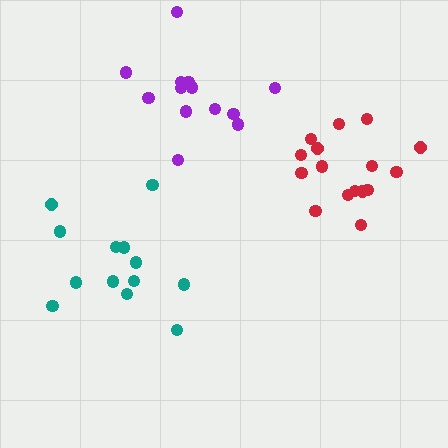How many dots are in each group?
Group 1: 13 dots, Group 2: 13 dots, Group 3: 16 dots (42 total).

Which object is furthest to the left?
The teal cluster is leftmost.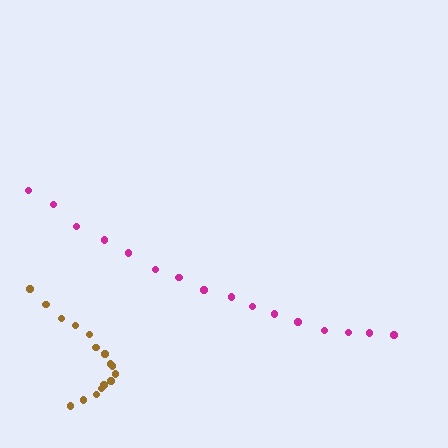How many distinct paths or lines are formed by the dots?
There are 2 distinct paths.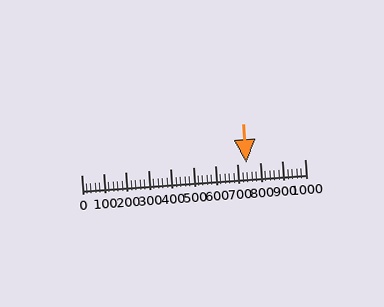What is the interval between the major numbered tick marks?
The major tick marks are spaced 100 units apart.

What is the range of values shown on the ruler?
The ruler shows values from 0 to 1000.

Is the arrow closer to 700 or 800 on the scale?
The arrow is closer to 700.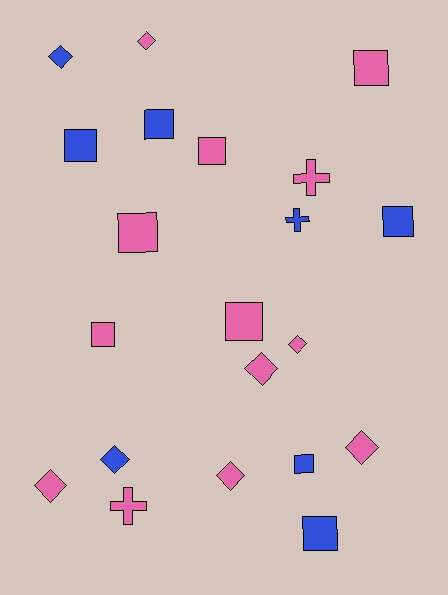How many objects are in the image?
There are 21 objects.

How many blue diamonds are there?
There are 2 blue diamonds.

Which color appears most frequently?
Pink, with 13 objects.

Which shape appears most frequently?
Square, with 10 objects.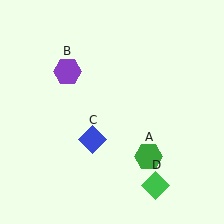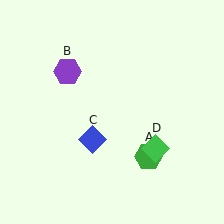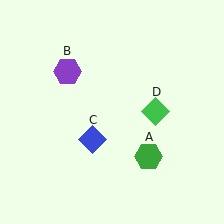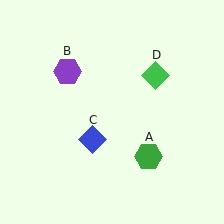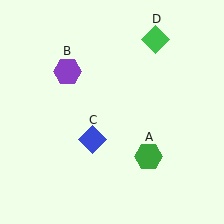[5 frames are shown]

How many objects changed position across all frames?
1 object changed position: green diamond (object D).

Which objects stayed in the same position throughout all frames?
Green hexagon (object A) and purple hexagon (object B) and blue diamond (object C) remained stationary.